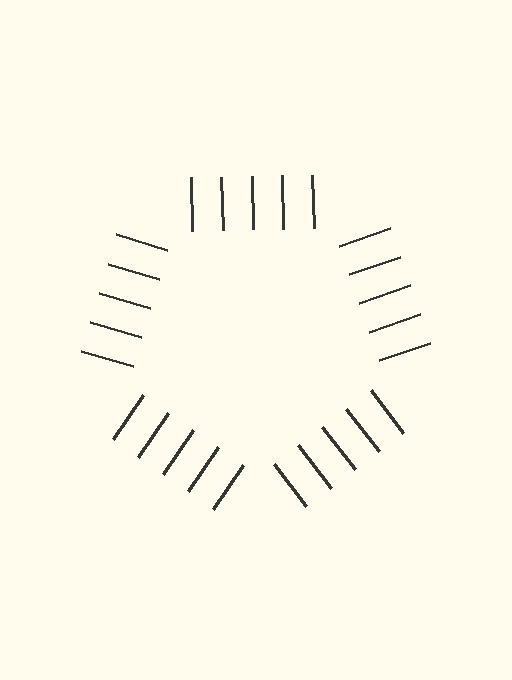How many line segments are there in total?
25 — 5 along each of the 5 edges.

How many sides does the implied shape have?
5 sides — the line-ends trace a pentagon.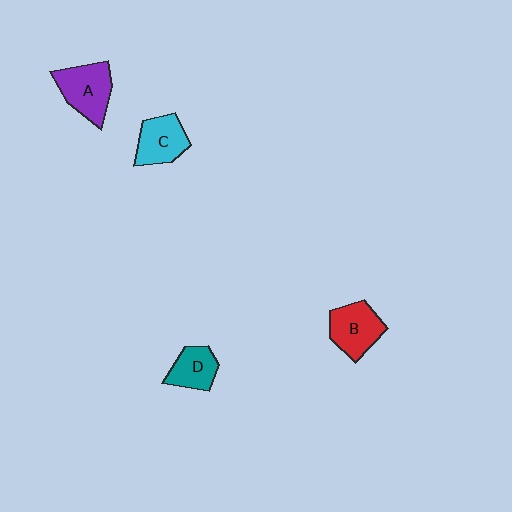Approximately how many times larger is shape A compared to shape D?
Approximately 1.4 times.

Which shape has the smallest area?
Shape D (teal).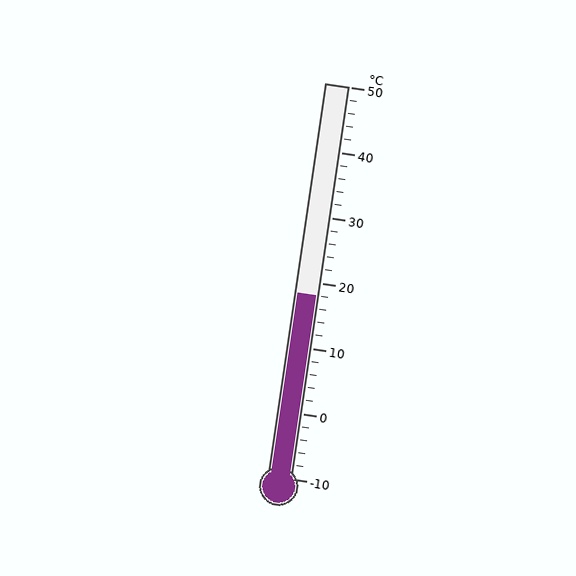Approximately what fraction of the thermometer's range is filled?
The thermometer is filled to approximately 45% of its range.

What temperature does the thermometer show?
The thermometer shows approximately 18°C.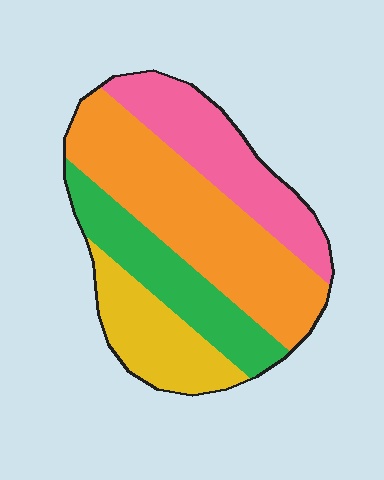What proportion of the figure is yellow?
Yellow covers about 15% of the figure.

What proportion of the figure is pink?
Pink takes up about one quarter (1/4) of the figure.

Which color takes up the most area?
Orange, at roughly 40%.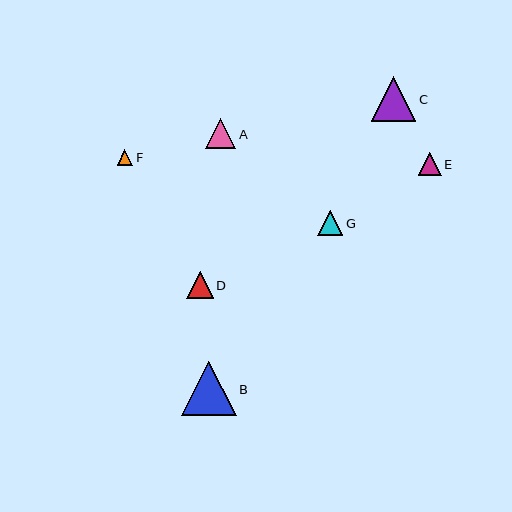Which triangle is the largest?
Triangle B is the largest with a size of approximately 54 pixels.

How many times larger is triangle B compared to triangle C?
Triangle B is approximately 1.2 times the size of triangle C.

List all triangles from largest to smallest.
From largest to smallest: B, C, A, D, G, E, F.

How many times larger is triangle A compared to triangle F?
Triangle A is approximately 1.9 times the size of triangle F.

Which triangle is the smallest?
Triangle F is the smallest with a size of approximately 16 pixels.